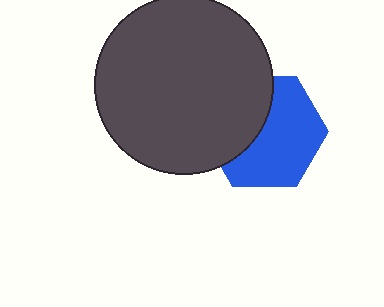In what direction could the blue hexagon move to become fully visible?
The blue hexagon could move right. That would shift it out from behind the dark gray circle entirely.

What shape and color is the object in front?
The object in front is a dark gray circle.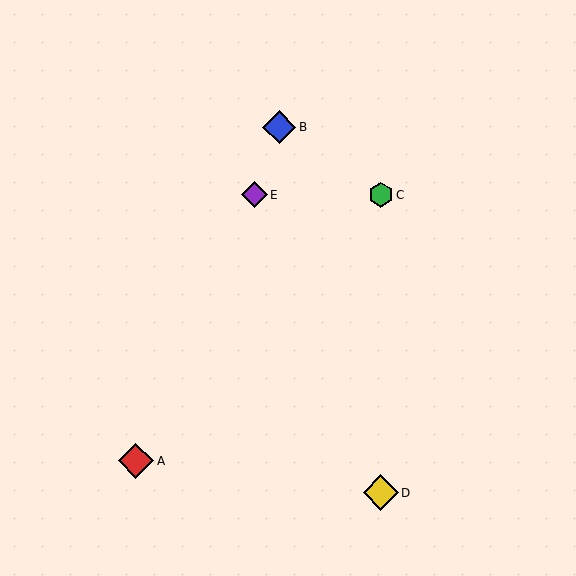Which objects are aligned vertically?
Objects C, D are aligned vertically.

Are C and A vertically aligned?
No, C is at x≈381 and A is at x≈136.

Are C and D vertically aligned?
Yes, both are at x≈381.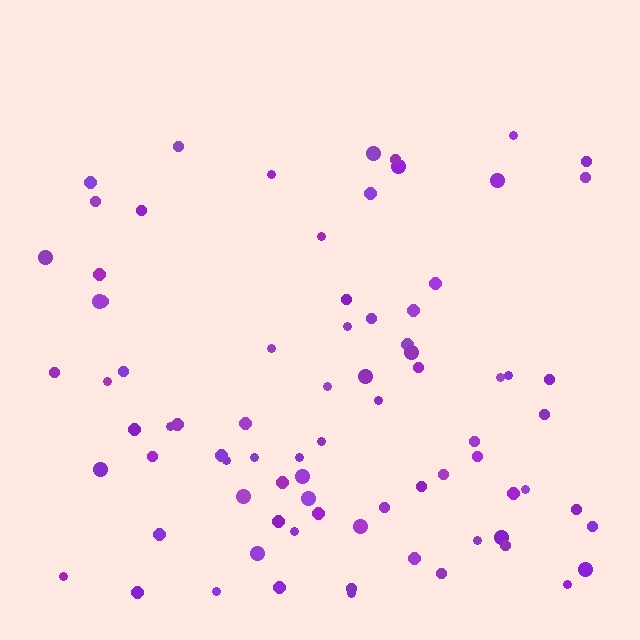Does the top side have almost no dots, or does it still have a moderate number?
Still a moderate number, just noticeably fewer than the bottom.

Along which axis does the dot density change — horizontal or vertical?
Vertical.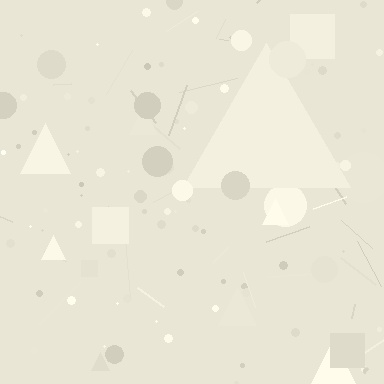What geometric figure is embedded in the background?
A triangle is embedded in the background.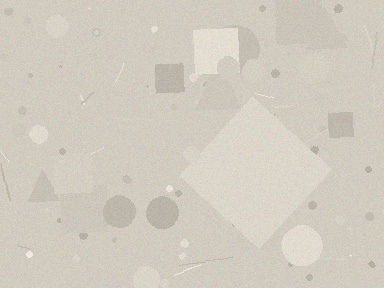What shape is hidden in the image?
A diamond is hidden in the image.